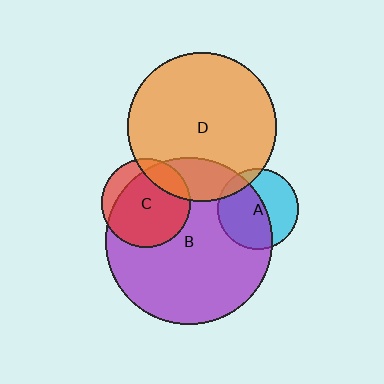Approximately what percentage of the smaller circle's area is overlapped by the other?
Approximately 55%.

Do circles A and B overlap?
Yes.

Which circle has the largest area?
Circle B (purple).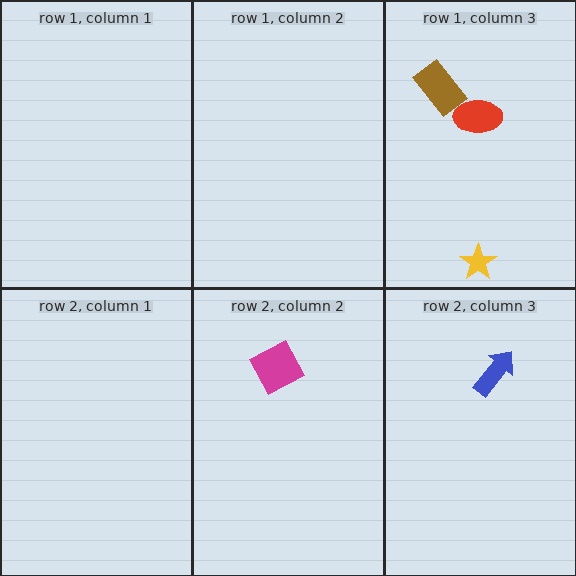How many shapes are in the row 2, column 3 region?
1.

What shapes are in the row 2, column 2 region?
The magenta square.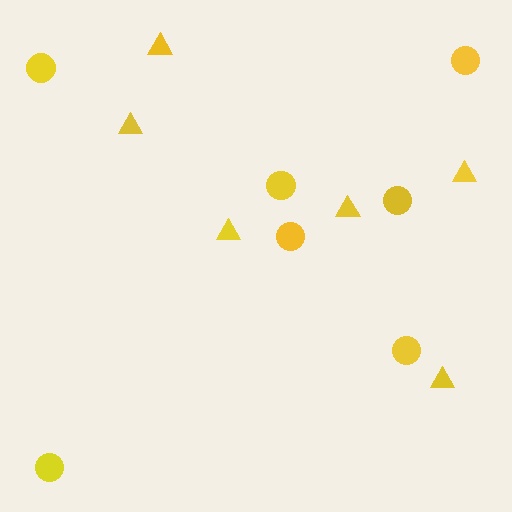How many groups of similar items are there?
There are 2 groups: one group of circles (7) and one group of triangles (6).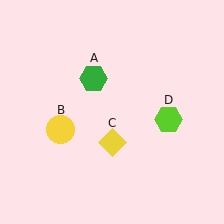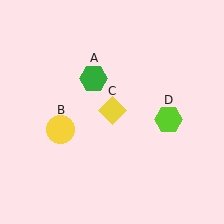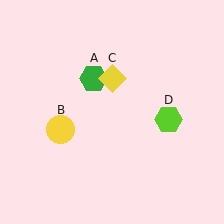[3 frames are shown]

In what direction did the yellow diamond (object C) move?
The yellow diamond (object C) moved up.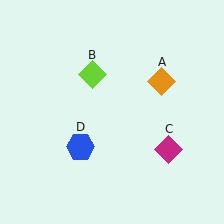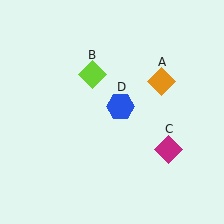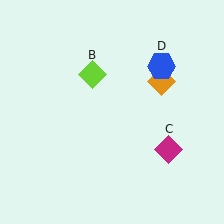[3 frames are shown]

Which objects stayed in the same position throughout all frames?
Orange diamond (object A) and lime diamond (object B) and magenta diamond (object C) remained stationary.